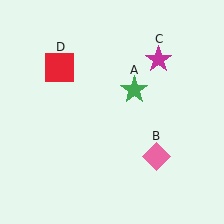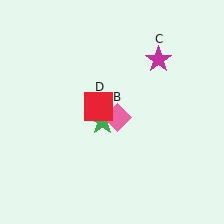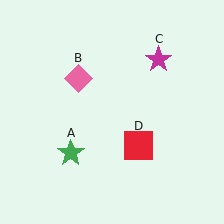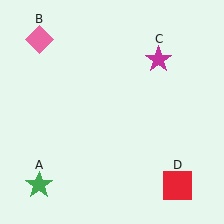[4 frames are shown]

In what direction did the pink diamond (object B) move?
The pink diamond (object B) moved up and to the left.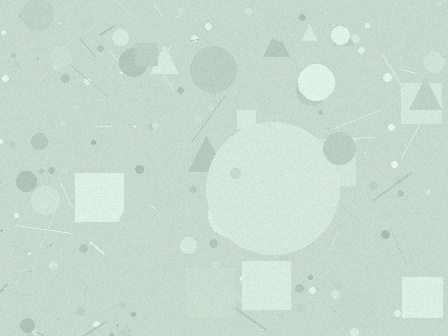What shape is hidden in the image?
A circle is hidden in the image.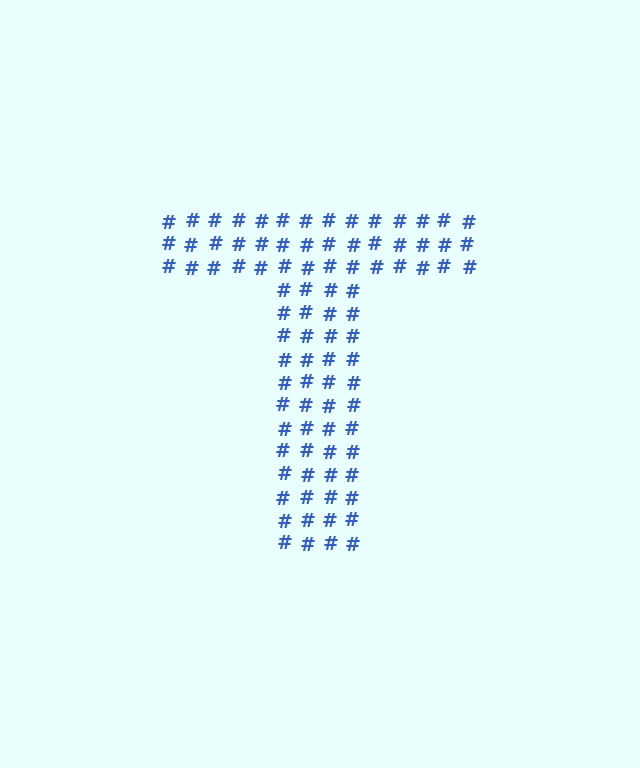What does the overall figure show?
The overall figure shows the letter T.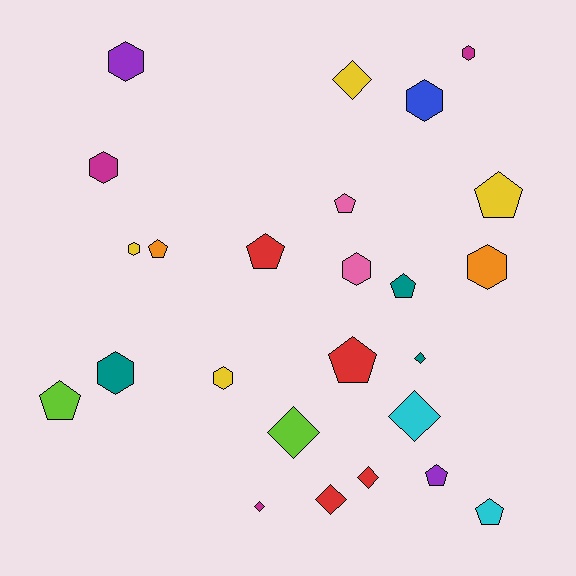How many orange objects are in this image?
There are 2 orange objects.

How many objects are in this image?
There are 25 objects.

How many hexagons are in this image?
There are 9 hexagons.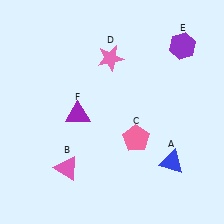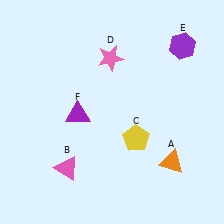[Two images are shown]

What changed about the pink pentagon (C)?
In Image 1, C is pink. In Image 2, it changed to yellow.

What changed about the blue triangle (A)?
In Image 1, A is blue. In Image 2, it changed to orange.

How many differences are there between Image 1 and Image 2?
There are 2 differences between the two images.